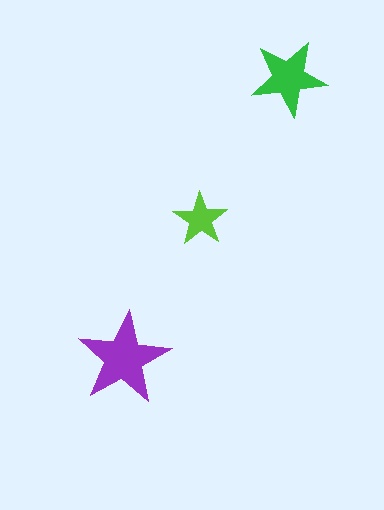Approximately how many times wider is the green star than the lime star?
About 1.5 times wider.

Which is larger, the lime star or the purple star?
The purple one.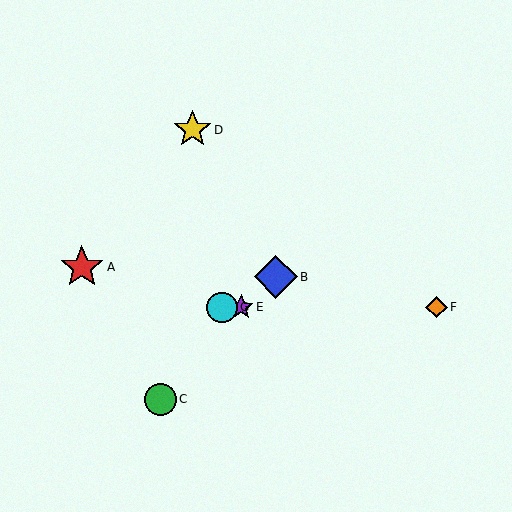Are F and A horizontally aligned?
No, F is at y≈307 and A is at y≈267.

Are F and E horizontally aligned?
Yes, both are at y≈307.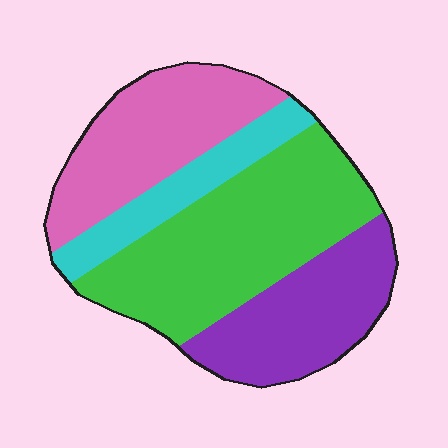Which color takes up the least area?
Cyan, at roughly 15%.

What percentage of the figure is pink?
Pink covers 25% of the figure.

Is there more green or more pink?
Green.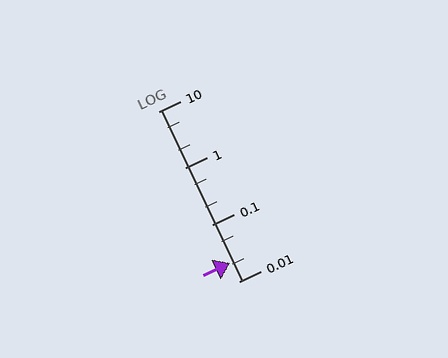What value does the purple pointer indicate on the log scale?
The pointer indicates approximately 0.021.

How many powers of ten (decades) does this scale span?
The scale spans 3 decades, from 0.01 to 10.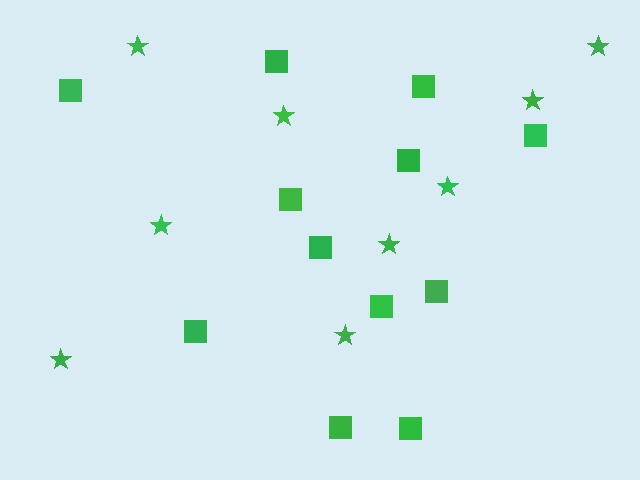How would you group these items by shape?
There are 2 groups: one group of stars (9) and one group of squares (12).